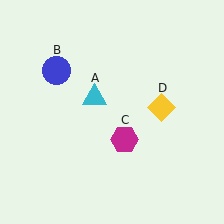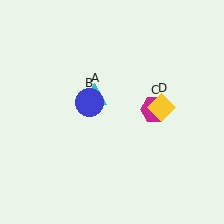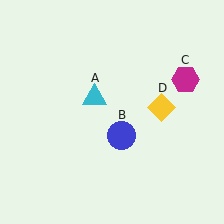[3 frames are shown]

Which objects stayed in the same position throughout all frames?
Cyan triangle (object A) and yellow diamond (object D) remained stationary.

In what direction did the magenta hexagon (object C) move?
The magenta hexagon (object C) moved up and to the right.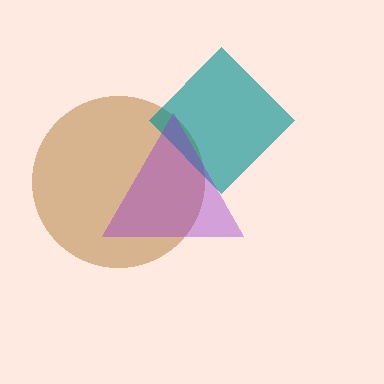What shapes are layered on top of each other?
The layered shapes are: a brown circle, a teal diamond, a purple triangle.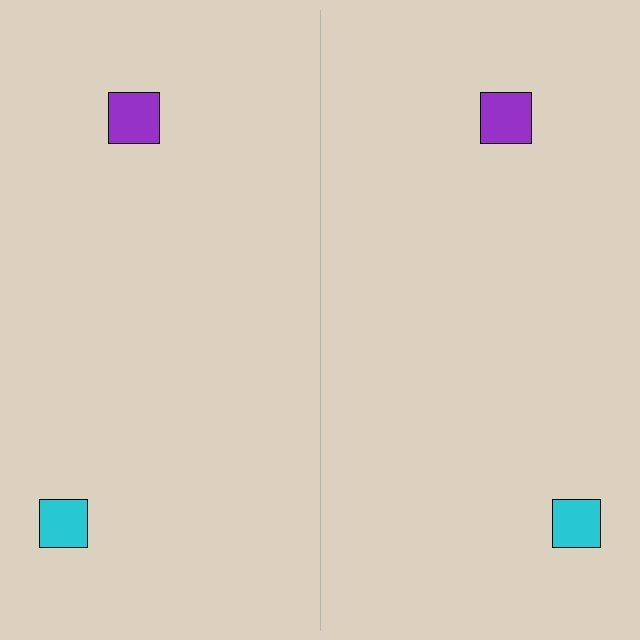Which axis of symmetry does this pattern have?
The pattern has a vertical axis of symmetry running through the center of the image.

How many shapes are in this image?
There are 4 shapes in this image.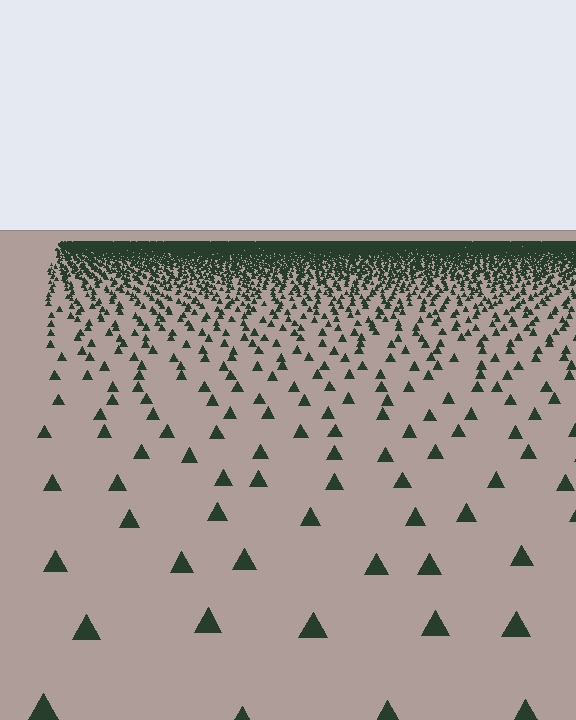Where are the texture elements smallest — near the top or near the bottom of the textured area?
Near the top.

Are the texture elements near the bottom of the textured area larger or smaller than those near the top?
Larger. Near the bottom, elements are closer to the viewer and appear at a bigger on-screen size.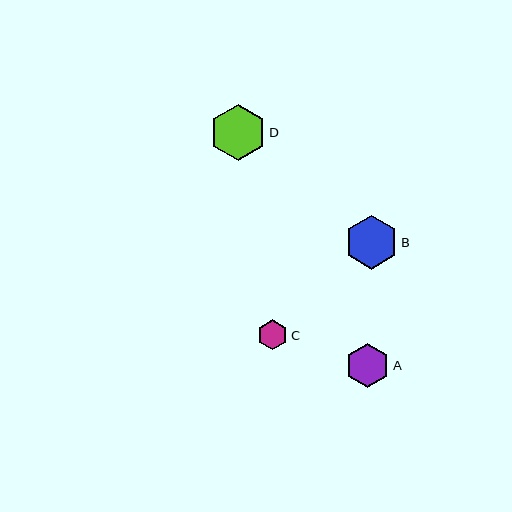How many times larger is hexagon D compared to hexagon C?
Hexagon D is approximately 1.9 times the size of hexagon C.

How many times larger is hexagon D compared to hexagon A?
Hexagon D is approximately 1.3 times the size of hexagon A.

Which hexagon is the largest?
Hexagon D is the largest with a size of approximately 56 pixels.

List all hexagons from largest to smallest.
From largest to smallest: D, B, A, C.